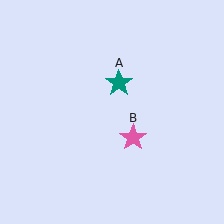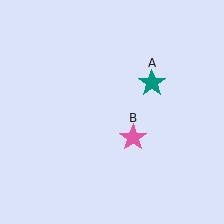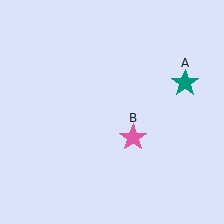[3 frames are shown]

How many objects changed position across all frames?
1 object changed position: teal star (object A).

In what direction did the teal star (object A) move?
The teal star (object A) moved right.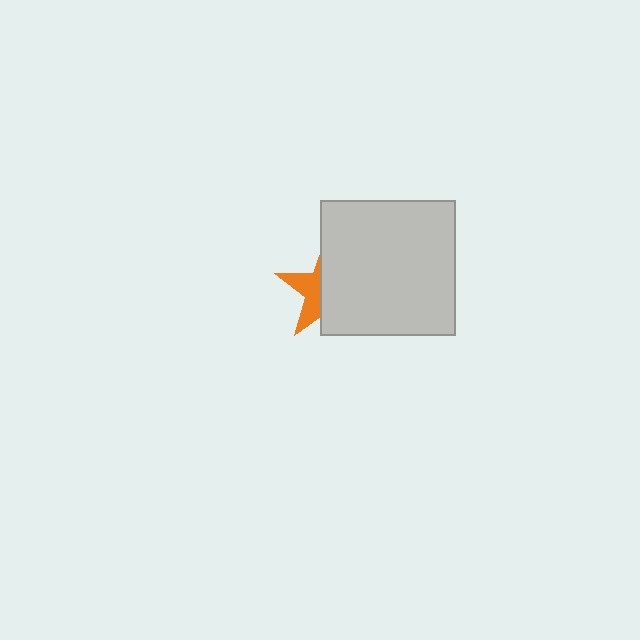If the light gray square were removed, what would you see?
You would see the complete orange star.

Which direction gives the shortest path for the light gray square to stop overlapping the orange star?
Moving right gives the shortest separation.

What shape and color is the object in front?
The object in front is a light gray square.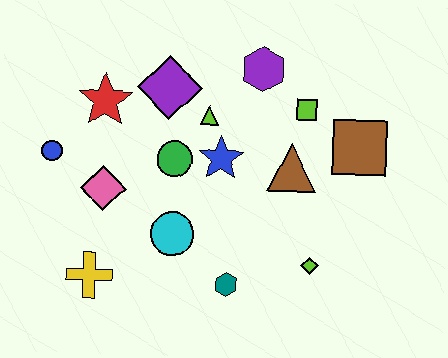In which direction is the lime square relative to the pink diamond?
The lime square is to the right of the pink diamond.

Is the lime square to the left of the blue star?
No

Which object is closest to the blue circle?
The pink diamond is closest to the blue circle.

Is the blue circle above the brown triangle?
Yes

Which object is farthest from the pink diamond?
The brown square is farthest from the pink diamond.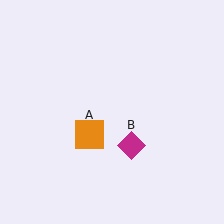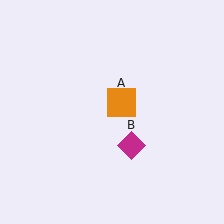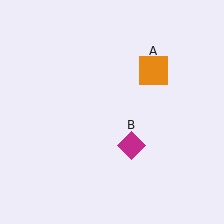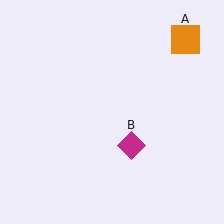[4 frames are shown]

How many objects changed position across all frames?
1 object changed position: orange square (object A).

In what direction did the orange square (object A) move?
The orange square (object A) moved up and to the right.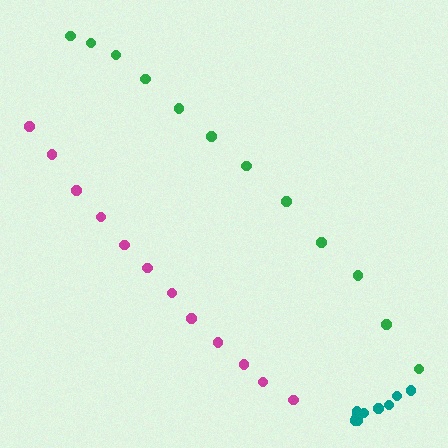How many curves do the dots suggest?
There are 3 distinct paths.